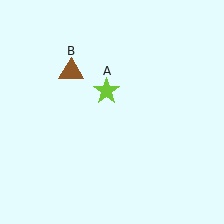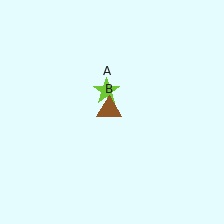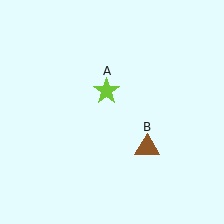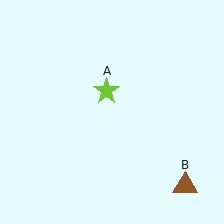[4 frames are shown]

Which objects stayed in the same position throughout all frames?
Lime star (object A) remained stationary.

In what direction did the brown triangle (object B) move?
The brown triangle (object B) moved down and to the right.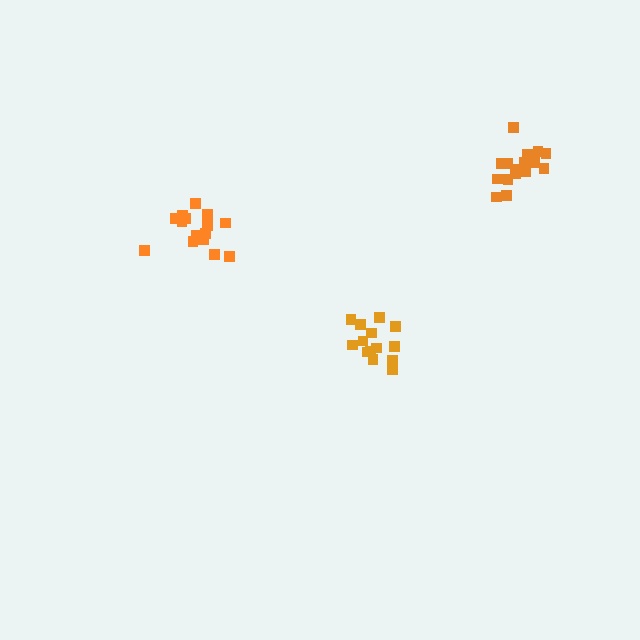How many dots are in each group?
Group 1: 16 dots, Group 2: 16 dots, Group 3: 14 dots (46 total).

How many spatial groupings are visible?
There are 3 spatial groupings.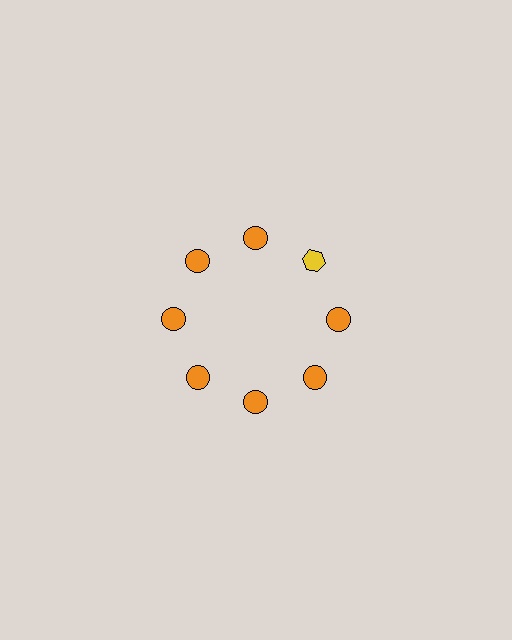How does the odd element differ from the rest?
It differs in both color (yellow instead of orange) and shape (hexagon instead of circle).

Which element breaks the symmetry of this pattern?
The yellow hexagon at roughly the 2 o'clock position breaks the symmetry. All other shapes are orange circles.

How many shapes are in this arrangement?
There are 8 shapes arranged in a ring pattern.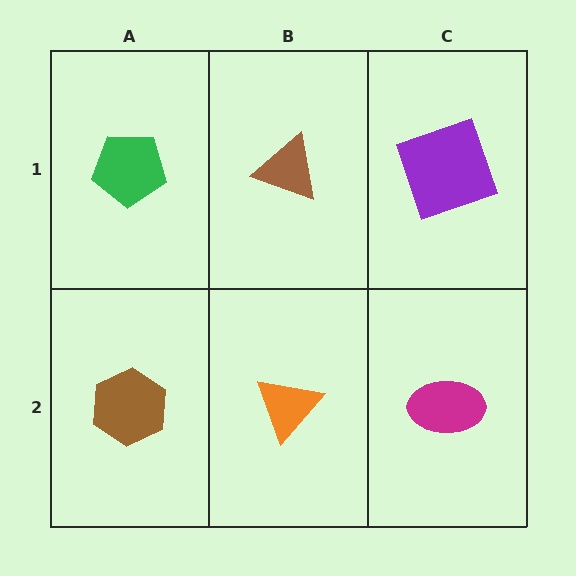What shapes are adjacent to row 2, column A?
A green pentagon (row 1, column A), an orange triangle (row 2, column B).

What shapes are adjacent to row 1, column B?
An orange triangle (row 2, column B), a green pentagon (row 1, column A), a purple square (row 1, column C).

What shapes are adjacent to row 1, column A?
A brown hexagon (row 2, column A), a brown triangle (row 1, column B).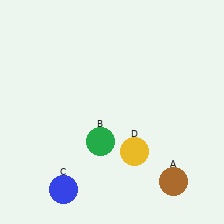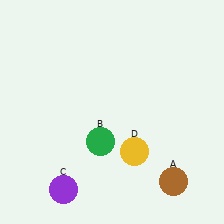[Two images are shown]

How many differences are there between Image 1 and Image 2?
There is 1 difference between the two images.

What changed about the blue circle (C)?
In Image 1, C is blue. In Image 2, it changed to purple.